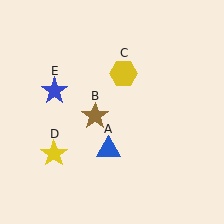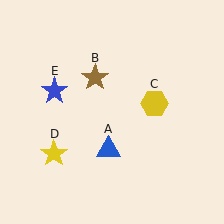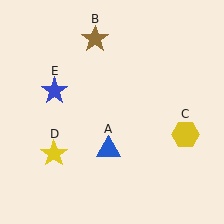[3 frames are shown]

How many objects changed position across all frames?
2 objects changed position: brown star (object B), yellow hexagon (object C).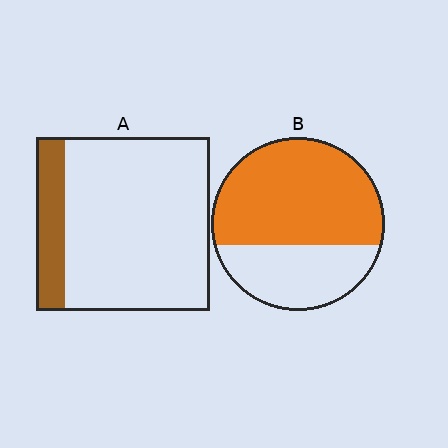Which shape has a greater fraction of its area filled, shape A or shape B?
Shape B.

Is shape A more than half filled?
No.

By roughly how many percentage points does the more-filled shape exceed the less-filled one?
By roughly 50 percentage points (B over A).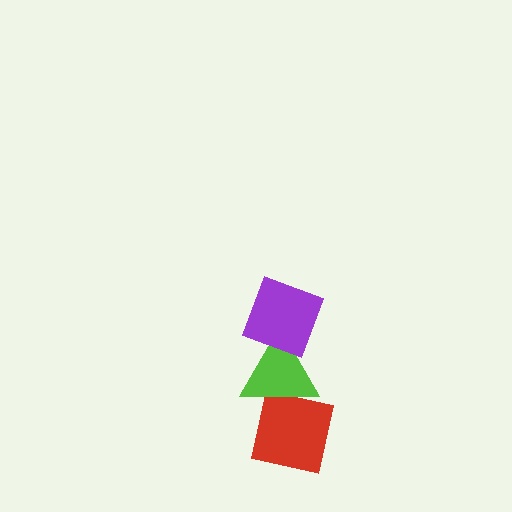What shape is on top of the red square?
The lime triangle is on top of the red square.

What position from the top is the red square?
The red square is 3rd from the top.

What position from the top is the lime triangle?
The lime triangle is 2nd from the top.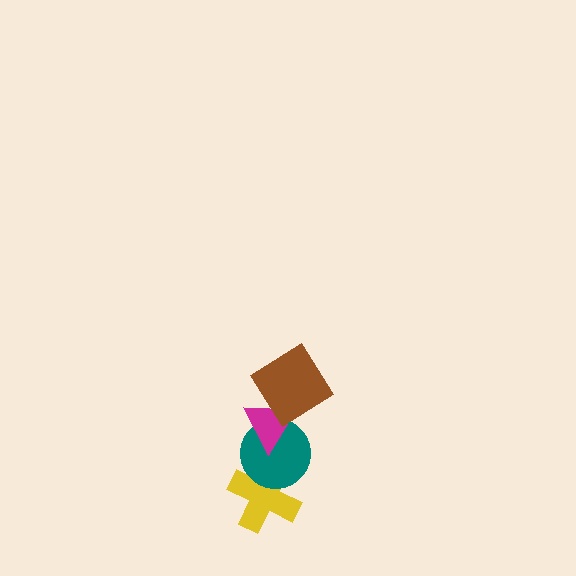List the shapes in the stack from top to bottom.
From top to bottom: the brown diamond, the magenta triangle, the teal circle, the yellow cross.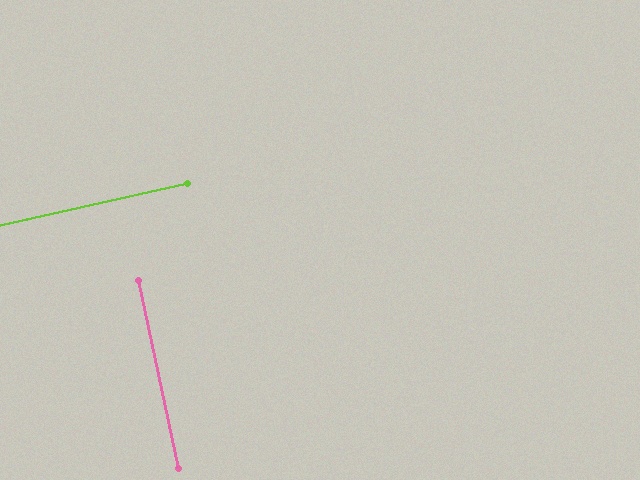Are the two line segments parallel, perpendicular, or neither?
Perpendicular — they meet at approximately 89°.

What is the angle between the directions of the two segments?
Approximately 89 degrees.